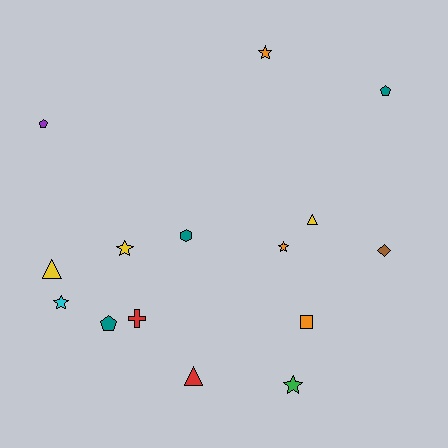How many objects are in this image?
There are 15 objects.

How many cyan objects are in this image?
There is 1 cyan object.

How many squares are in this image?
There is 1 square.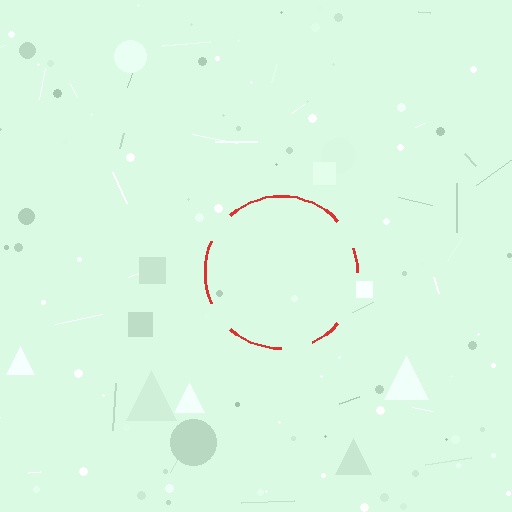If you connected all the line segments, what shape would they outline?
They would outline a circle.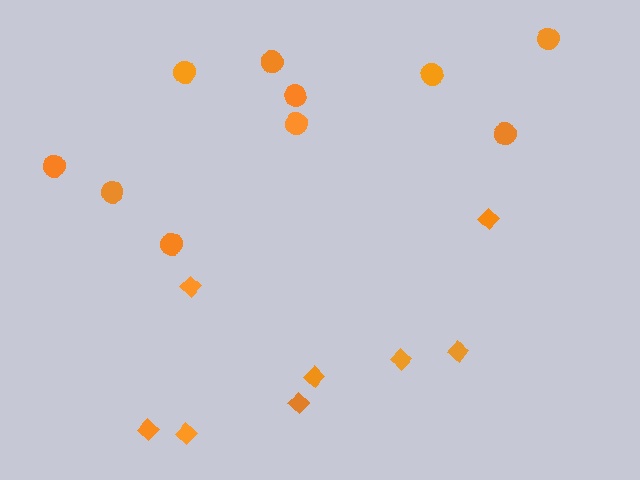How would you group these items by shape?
There are 2 groups: one group of diamonds (8) and one group of circles (10).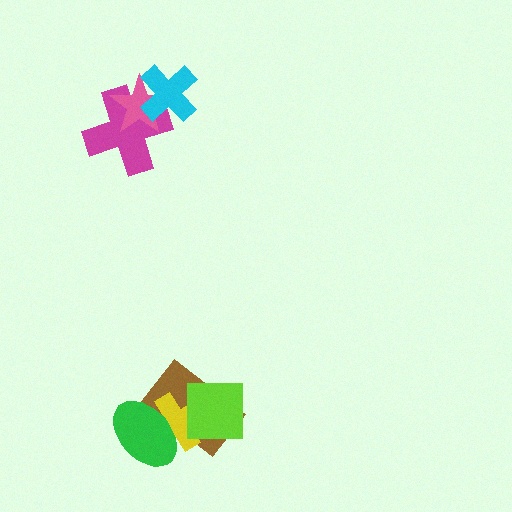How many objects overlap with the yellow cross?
3 objects overlap with the yellow cross.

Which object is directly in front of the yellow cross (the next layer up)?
The lime square is directly in front of the yellow cross.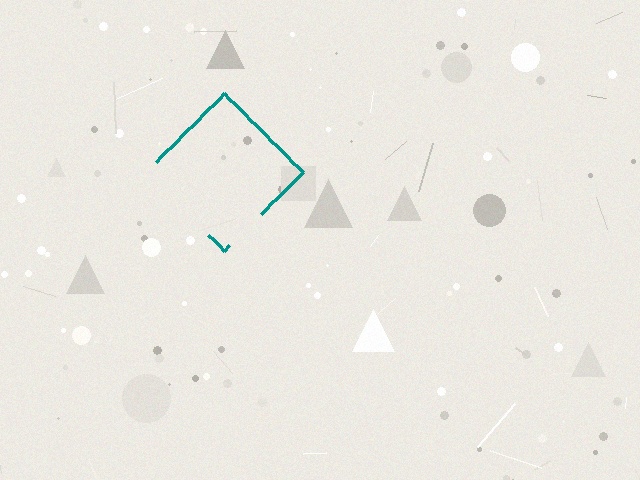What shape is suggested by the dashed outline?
The dashed outline suggests a diamond.